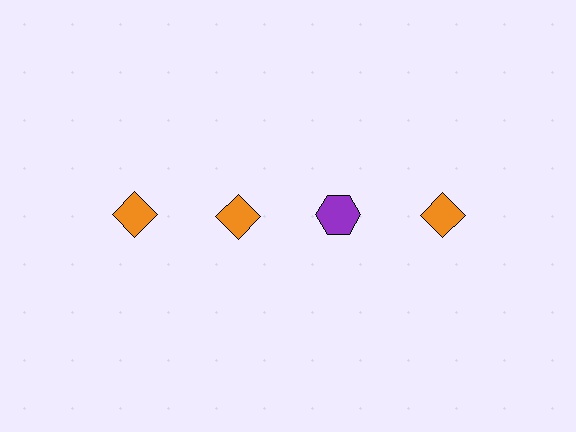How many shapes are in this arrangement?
There are 4 shapes arranged in a grid pattern.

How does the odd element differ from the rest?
It differs in both color (purple instead of orange) and shape (hexagon instead of diamond).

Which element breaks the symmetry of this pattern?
The purple hexagon in the top row, center column breaks the symmetry. All other shapes are orange diamonds.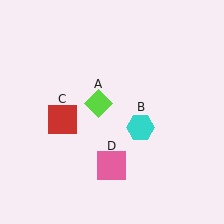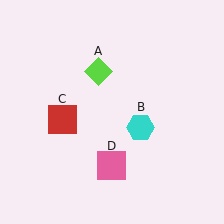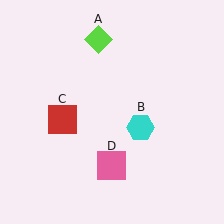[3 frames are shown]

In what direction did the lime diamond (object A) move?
The lime diamond (object A) moved up.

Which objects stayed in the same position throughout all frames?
Cyan hexagon (object B) and red square (object C) and pink square (object D) remained stationary.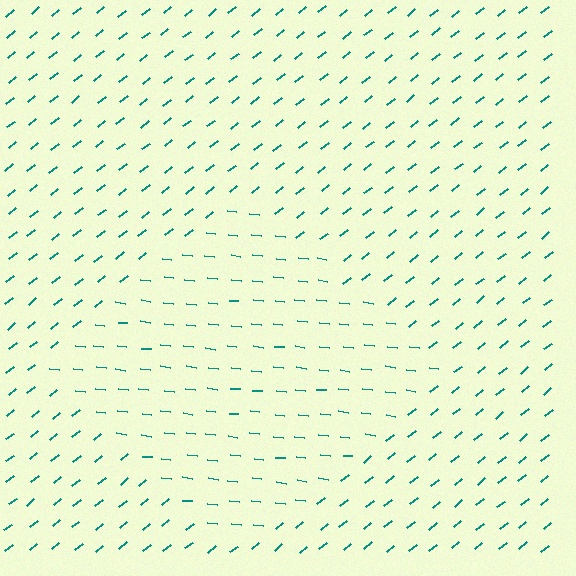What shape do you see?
I see a diamond.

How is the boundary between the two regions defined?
The boundary is defined purely by a change in line orientation (approximately 45 degrees difference). All lines are the same color and thickness.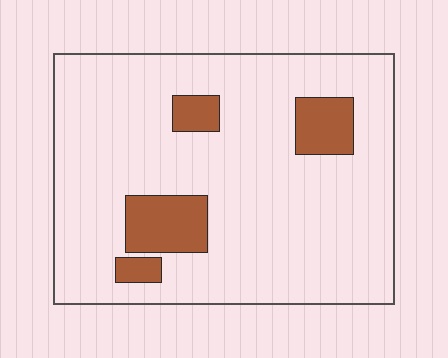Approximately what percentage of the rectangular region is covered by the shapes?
Approximately 15%.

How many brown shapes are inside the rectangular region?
4.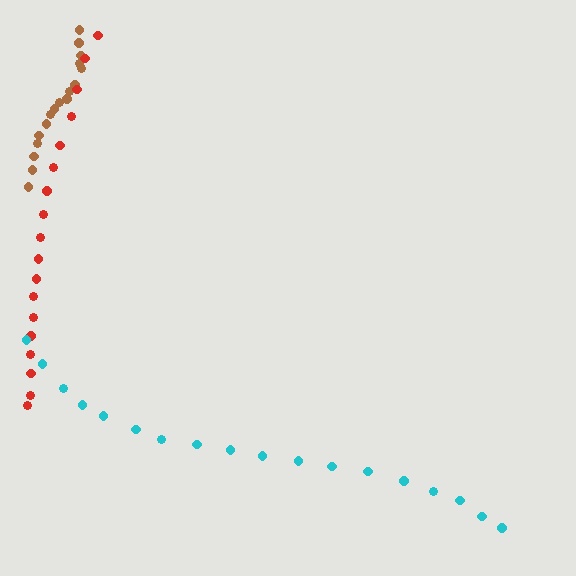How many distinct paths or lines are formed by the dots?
There are 3 distinct paths.